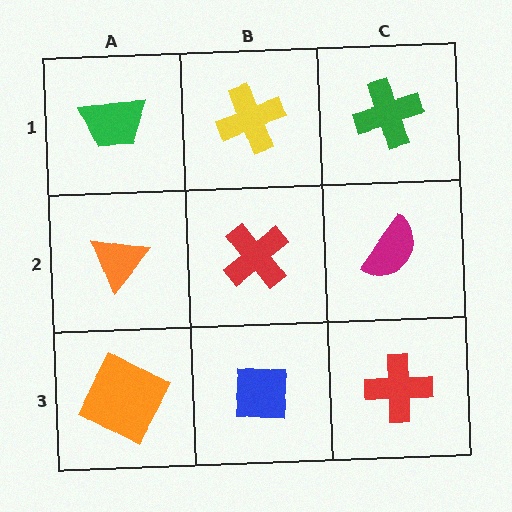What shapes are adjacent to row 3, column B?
A red cross (row 2, column B), an orange square (row 3, column A), a red cross (row 3, column C).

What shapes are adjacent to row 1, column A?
An orange triangle (row 2, column A), a yellow cross (row 1, column B).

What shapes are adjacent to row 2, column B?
A yellow cross (row 1, column B), a blue square (row 3, column B), an orange triangle (row 2, column A), a magenta semicircle (row 2, column C).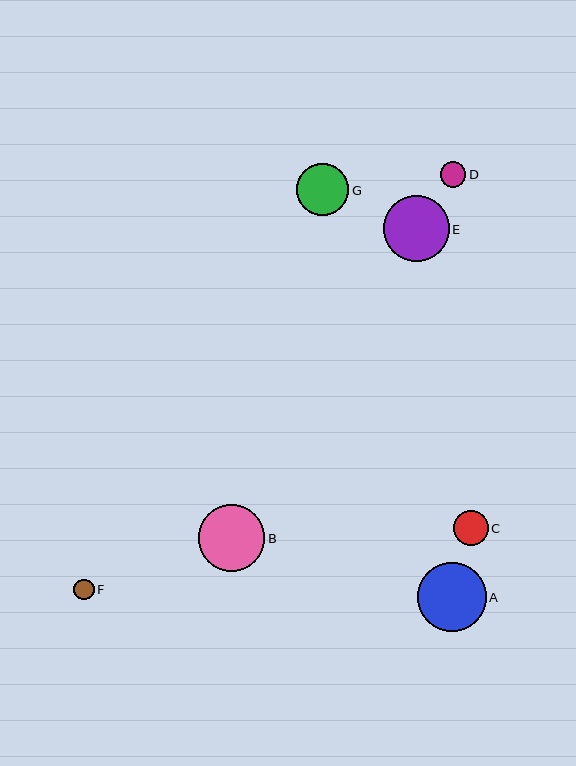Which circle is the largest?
Circle A is the largest with a size of approximately 69 pixels.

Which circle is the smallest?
Circle F is the smallest with a size of approximately 20 pixels.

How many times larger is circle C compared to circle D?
Circle C is approximately 1.4 times the size of circle D.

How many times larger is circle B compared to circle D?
Circle B is approximately 2.6 times the size of circle D.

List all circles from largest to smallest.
From largest to smallest: A, B, E, G, C, D, F.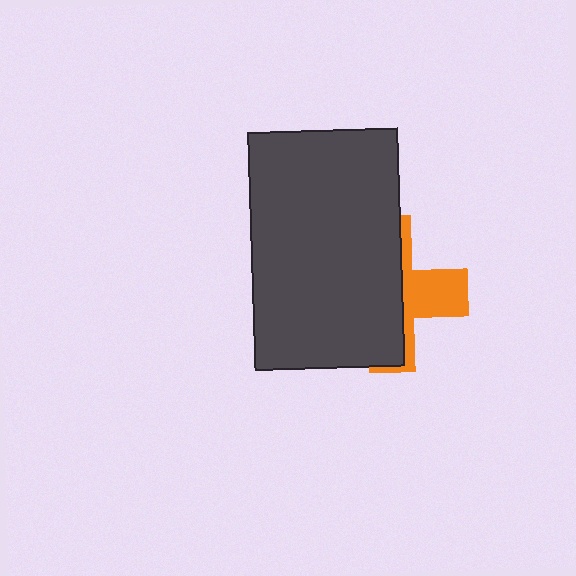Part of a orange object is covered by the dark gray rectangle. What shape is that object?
It is a cross.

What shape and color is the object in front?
The object in front is a dark gray rectangle.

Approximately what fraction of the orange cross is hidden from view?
Roughly 65% of the orange cross is hidden behind the dark gray rectangle.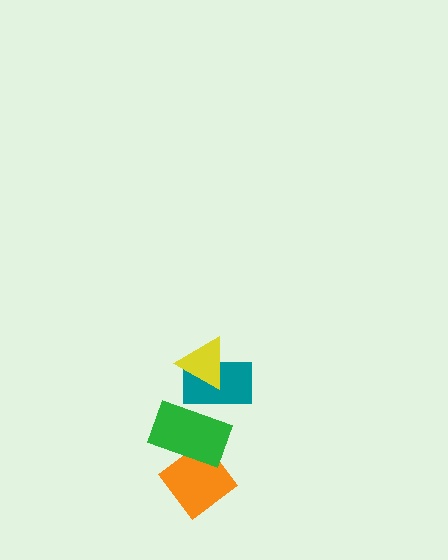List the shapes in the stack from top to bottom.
From top to bottom: the yellow triangle, the teal rectangle, the green rectangle, the orange diamond.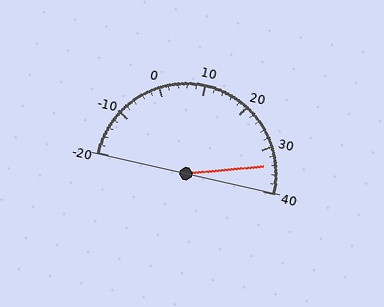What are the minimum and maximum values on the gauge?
The gauge ranges from -20 to 40.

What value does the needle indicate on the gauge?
The needle indicates approximately 34.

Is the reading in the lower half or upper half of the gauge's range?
The reading is in the upper half of the range (-20 to 40).